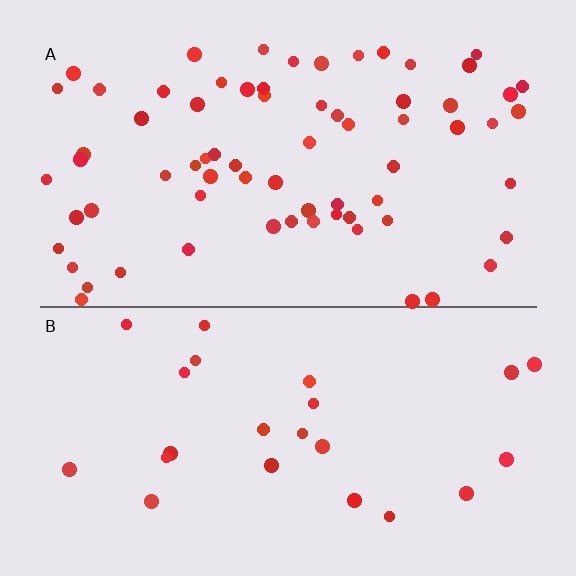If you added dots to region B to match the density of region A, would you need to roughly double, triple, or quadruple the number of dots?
Approximately triple.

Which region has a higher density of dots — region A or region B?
A (the top).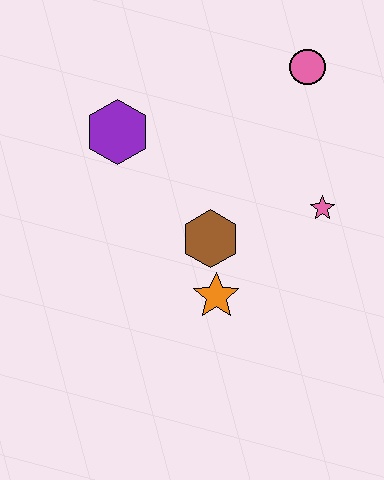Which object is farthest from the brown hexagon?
The pink circle is farthest from the brown hexagon.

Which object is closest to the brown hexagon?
The orange star is closest to the brown hexagon.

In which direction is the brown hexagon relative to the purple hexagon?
The brown hexagon is below the purple hexagon.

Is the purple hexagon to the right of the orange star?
No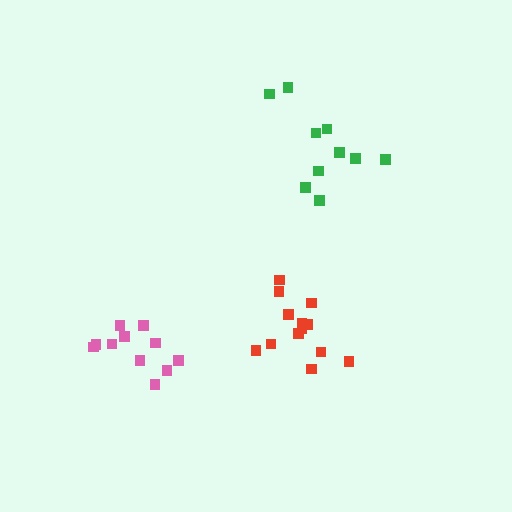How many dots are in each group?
Group 1: 10 dots, Group 2: 13 dots, Group 3: 11 dots (34 total).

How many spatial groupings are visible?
There are 3 spatial groupings.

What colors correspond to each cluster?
The clusters are colored: green, red, pink.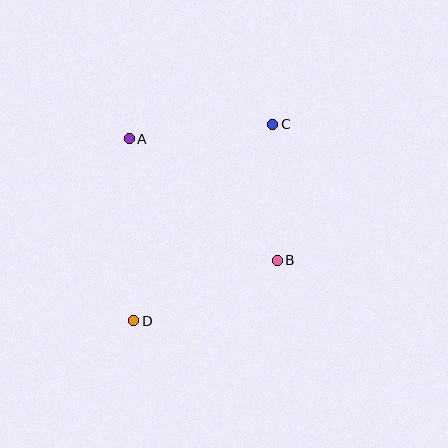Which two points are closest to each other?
Points B and C are closest to each other.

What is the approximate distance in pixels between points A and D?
The distance between A and D is approximately 182 pixels.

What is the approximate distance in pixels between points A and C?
The distance between A and C is approximately 144 pixels.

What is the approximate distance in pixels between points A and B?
The distance between A and B is approximately 192 pixels.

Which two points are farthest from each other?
Points C and D are farthest from each other.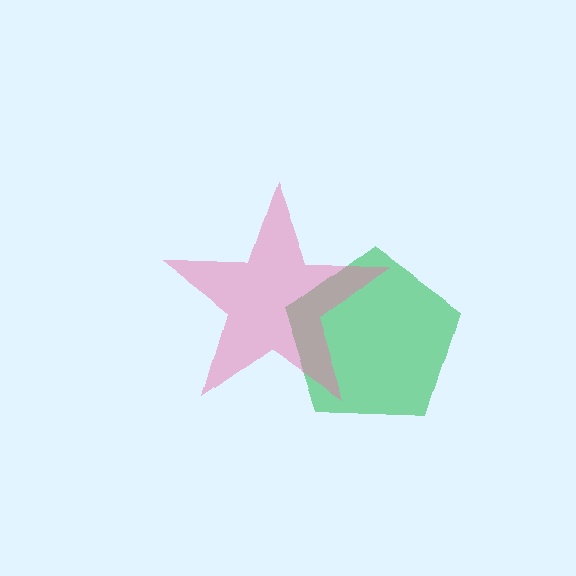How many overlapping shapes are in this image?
There are 2 overlapping shapes in the image.